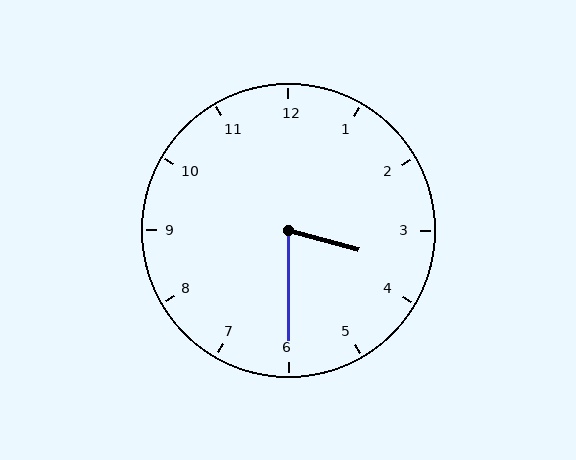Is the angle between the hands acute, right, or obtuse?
It is acute.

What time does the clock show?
3:30.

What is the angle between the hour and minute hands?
Approximately 75 degrees.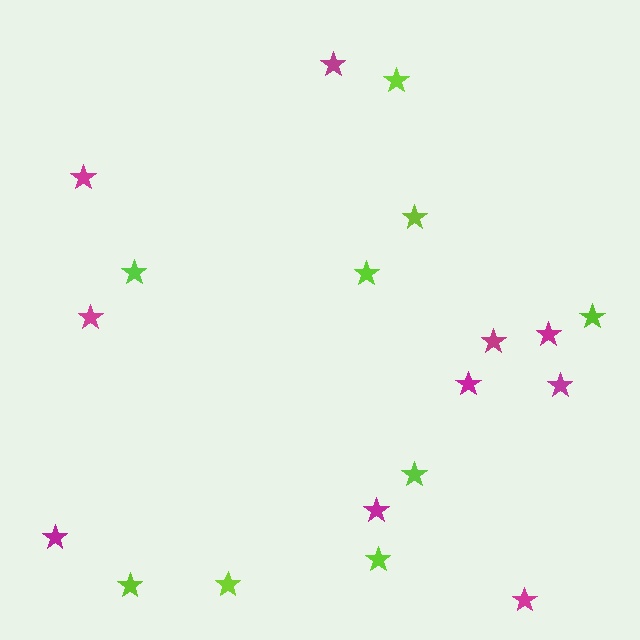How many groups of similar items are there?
There are 2 groups: one group of lime stars (9) and one group of magenta stars (10).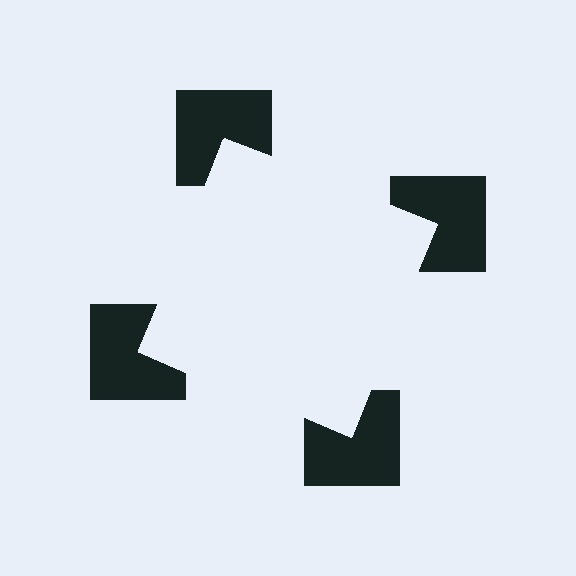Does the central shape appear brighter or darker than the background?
It typically appears slightly brighter than the background, even though no actual brightness change is drawn.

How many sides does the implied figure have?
4 sides.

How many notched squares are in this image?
There are 4 — one at each vertex of the illusory square.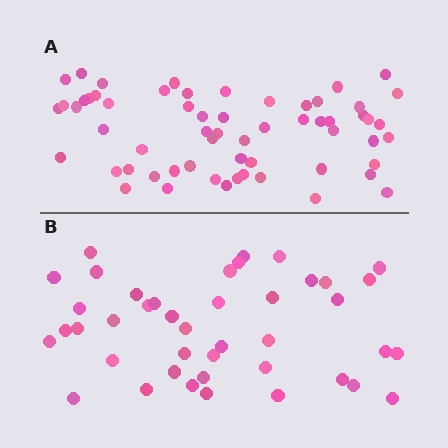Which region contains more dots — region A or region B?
Region A (the top region) has more dots.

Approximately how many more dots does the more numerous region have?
Region A has approximately 20 more dots than region B.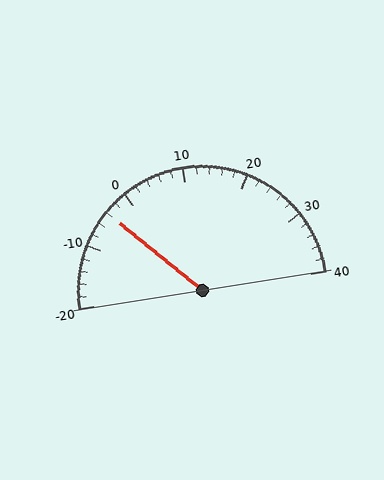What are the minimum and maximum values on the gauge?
The gauge ranges from -20 to 40.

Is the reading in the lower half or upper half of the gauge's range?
The reading is in the lower half of the range (-20 to 40).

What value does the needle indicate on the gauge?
The needle indicates approximately -4.